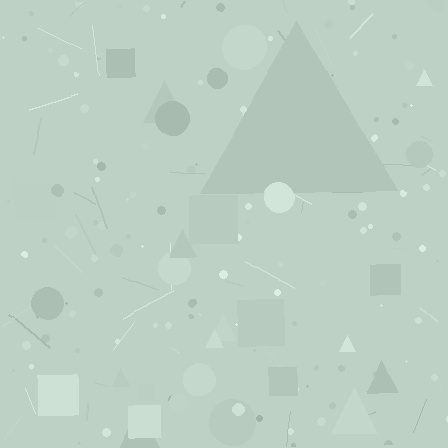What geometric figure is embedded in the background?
A triangle is embedded in the background.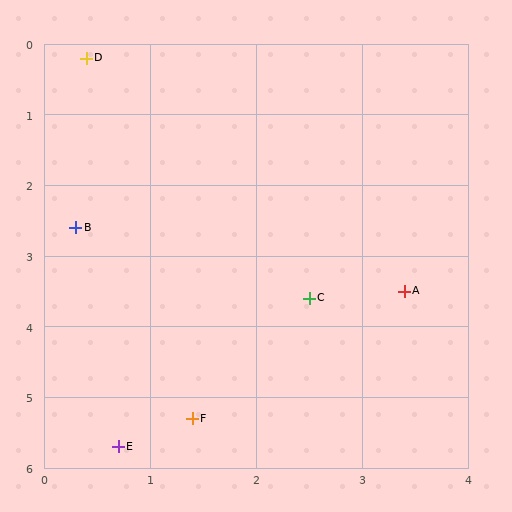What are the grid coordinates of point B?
Point B is at approximately (0.3, 2.6).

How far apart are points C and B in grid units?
Points C and B are about 2.4 grid units apart.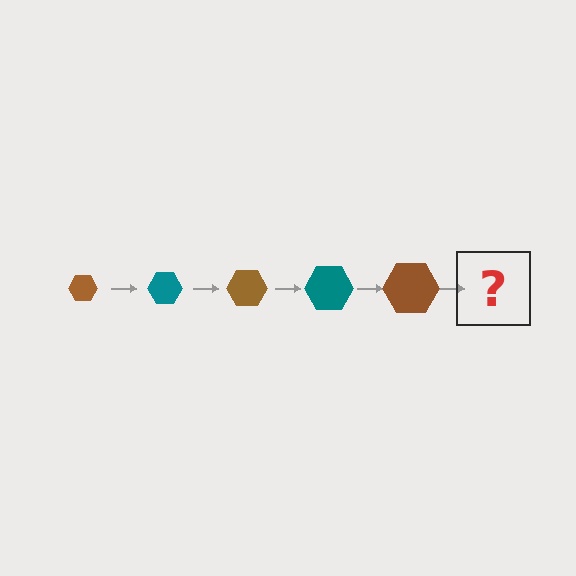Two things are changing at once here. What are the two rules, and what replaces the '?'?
The two rules are that the hexagon grows larger each step and the color cycles through brown and teal. The '?' should be a teal hexagon, larger than the previous one.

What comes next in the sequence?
The next element should be a teal hexagon, larger than the previous one.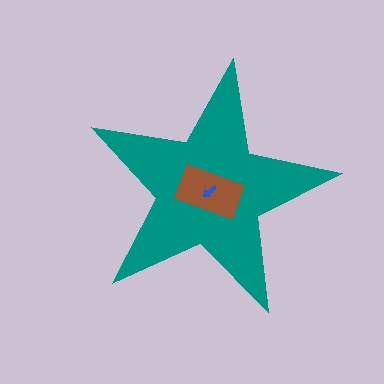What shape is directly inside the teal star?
The brown rectangle.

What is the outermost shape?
The teal star.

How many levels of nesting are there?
3.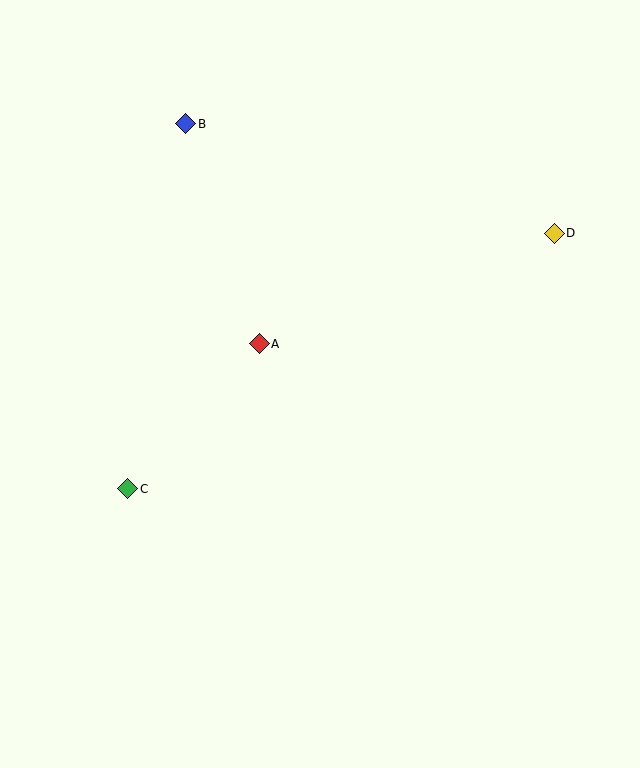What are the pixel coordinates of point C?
Point C is at (127, 489).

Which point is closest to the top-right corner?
Point D is closest to the top-right corner.